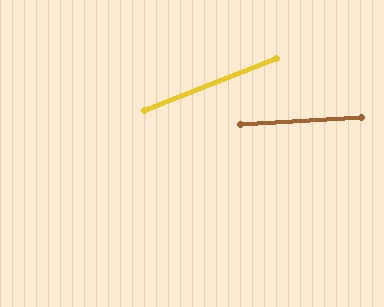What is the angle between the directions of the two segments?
Approximately 18 degrees.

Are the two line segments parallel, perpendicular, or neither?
Neither parallel nor perpendicular — they differ by about 18°.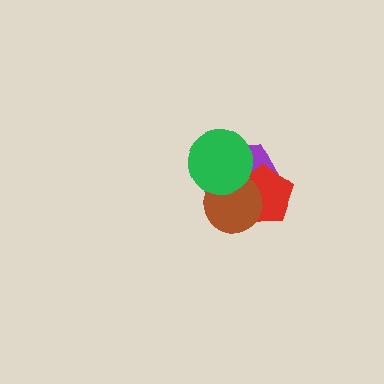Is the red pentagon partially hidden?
Yes, it is partially covered by another shape.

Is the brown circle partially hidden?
Yes, it is partially covered by another shape.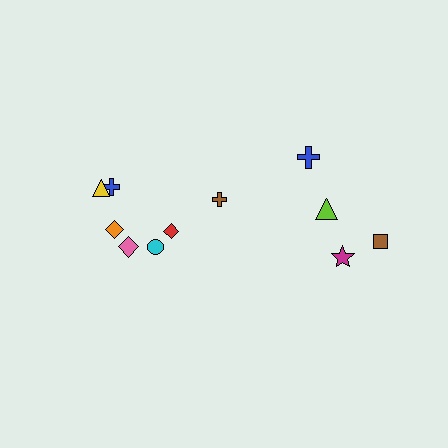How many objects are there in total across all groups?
There are 11 objects.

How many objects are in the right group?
There are 4 objects.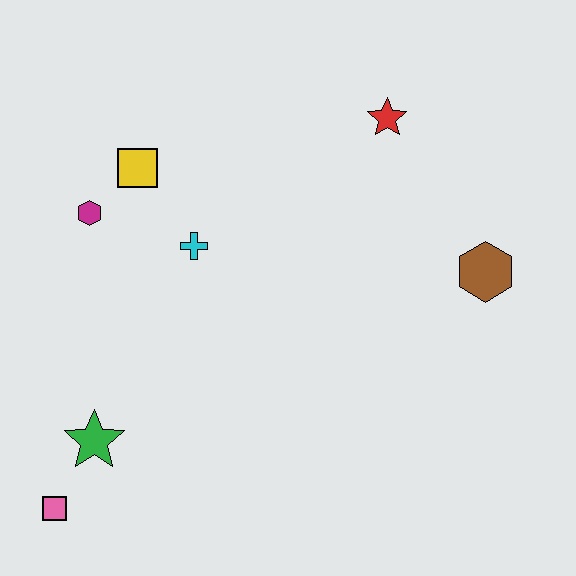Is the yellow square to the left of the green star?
No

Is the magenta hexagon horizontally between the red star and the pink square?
Yes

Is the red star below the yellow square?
No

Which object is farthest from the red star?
The pink square is farthest from the red star.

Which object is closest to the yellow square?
The magenta hexagon is closest to the yellow square.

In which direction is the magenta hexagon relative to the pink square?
The magenta hexagon is above the pink square.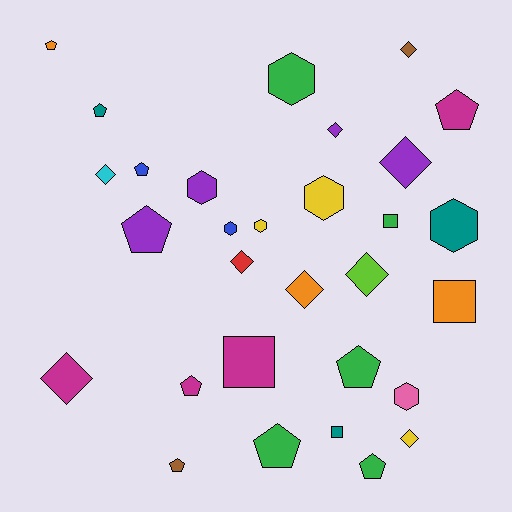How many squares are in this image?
There are 4 squares.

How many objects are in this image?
There are 30 objects.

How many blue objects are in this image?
There are 2 blue objects.